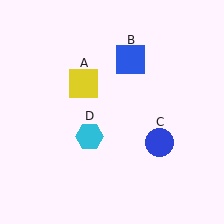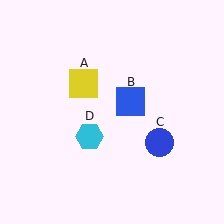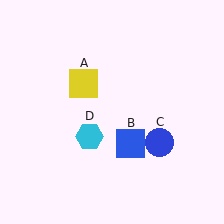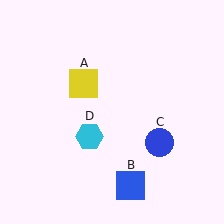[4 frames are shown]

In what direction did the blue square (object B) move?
The blue square (object B) moved down.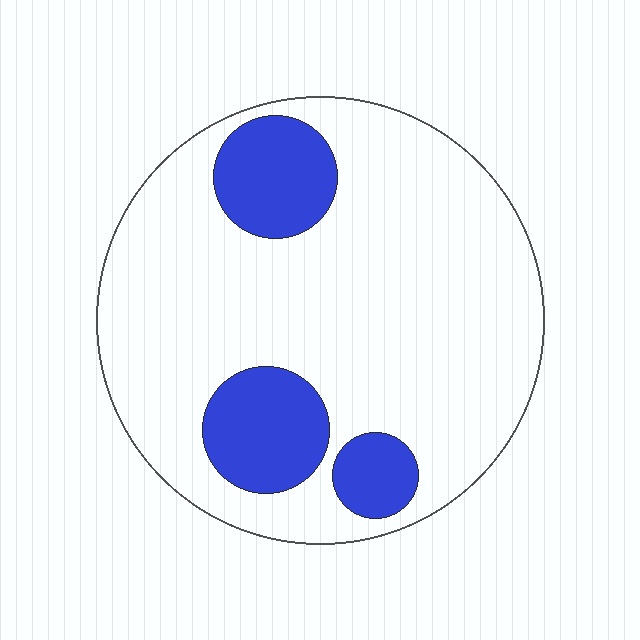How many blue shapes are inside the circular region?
3.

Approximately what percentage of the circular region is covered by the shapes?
Approximately 20%.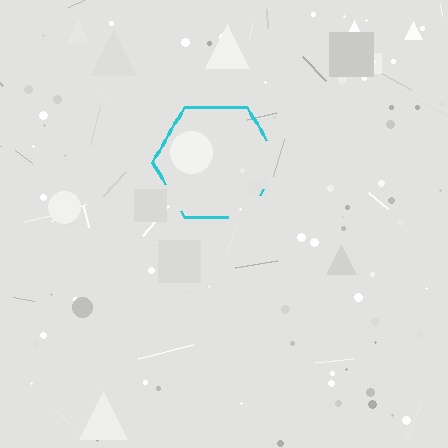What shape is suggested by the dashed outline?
The dashed outline suggests a hexagon.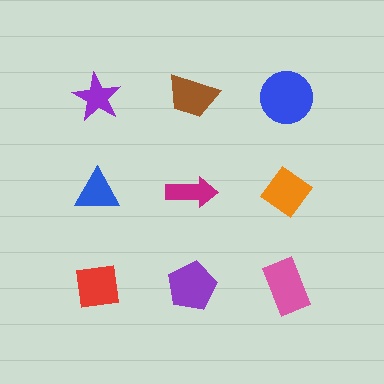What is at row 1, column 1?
A purple star.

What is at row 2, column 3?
An orange diamond.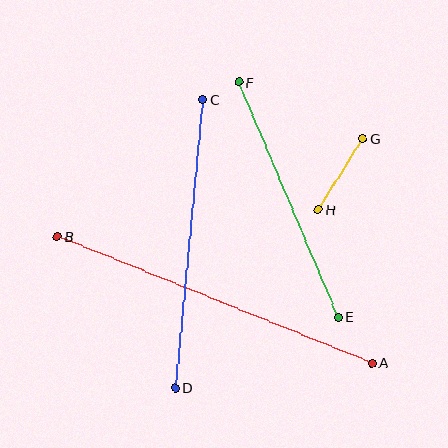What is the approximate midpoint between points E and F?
The midpoint is at approximately (289, 200) pixels.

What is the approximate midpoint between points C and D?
The midpoint is at approximately (189, 244) pixels.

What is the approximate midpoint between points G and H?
The midpoint is at approximately (341, 174) pixels.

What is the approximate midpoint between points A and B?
The midpoint is at approximately (215, 300) pixels.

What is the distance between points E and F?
The distance is approximately 255 pixels.